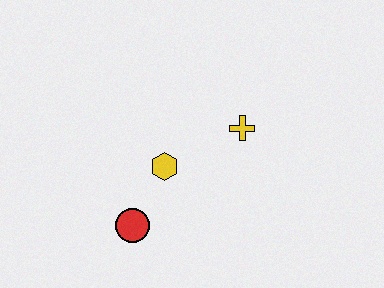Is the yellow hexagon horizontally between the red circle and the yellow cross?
Yes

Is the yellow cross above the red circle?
Yes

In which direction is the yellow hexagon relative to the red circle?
The yellow hexagon is above the red circle.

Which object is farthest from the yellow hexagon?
The yellow cross is farthest from the yellow hexagon.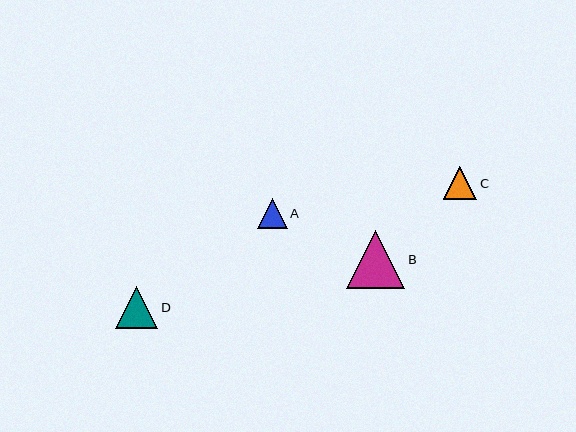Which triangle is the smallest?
Triangle A is the smallest with a size of approximately 30 pixels.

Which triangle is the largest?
Triangle B is the largest with a size of approximately 58 pixels.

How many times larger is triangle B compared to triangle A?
Triangle B is approximately 2.0 times the size of triangle A.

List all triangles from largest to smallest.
From largest to smallest: B, D, C, A.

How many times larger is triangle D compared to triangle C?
Triangle D is approximately 1.2 times the size of triangle C.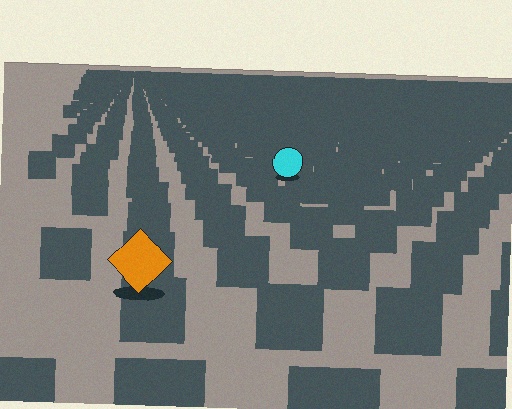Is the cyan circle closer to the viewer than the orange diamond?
No. The orange diamond is closer — you can tell from the texture gradient: the ground texture is coarser near it.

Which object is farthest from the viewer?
The cyan circle is farthest from the viewer. It appears smaller and the ground texture around it is denser.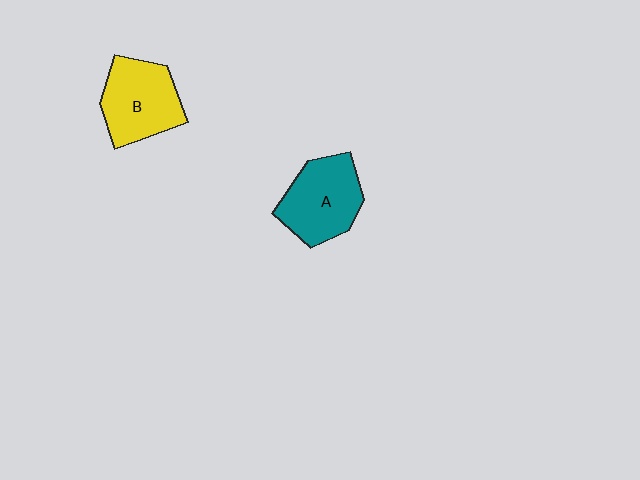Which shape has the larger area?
Shape A (teal).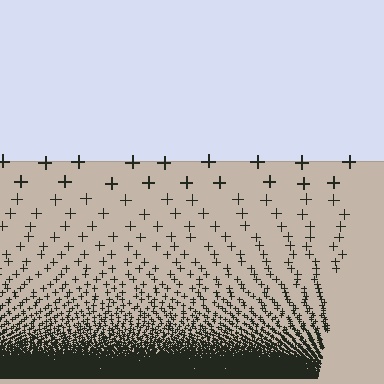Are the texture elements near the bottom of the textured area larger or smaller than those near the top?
Smaller. The gradient is inverted — elements near the bottom are smaller and denser.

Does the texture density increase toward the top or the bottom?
Density increases toward the bottom.